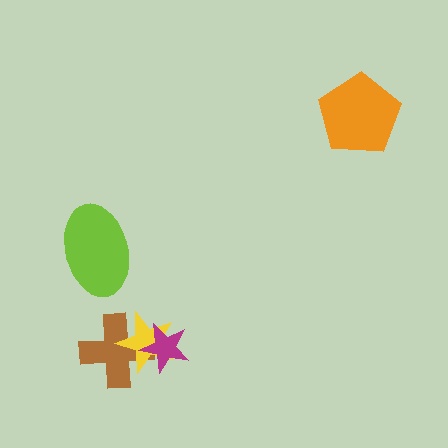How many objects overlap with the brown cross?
2 objects overlap with the brown cross.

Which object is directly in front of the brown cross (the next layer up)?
The yellow star is directly in front of the brown cross.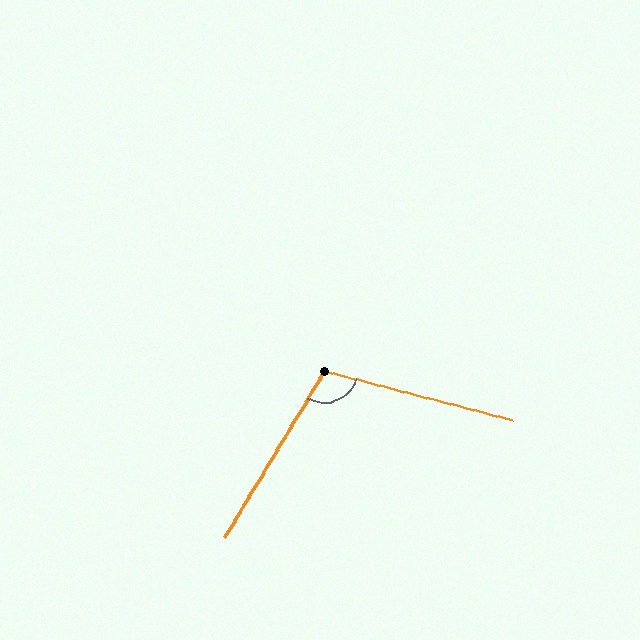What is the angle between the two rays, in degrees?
Approximately 106 degrees.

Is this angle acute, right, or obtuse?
It is obtuse.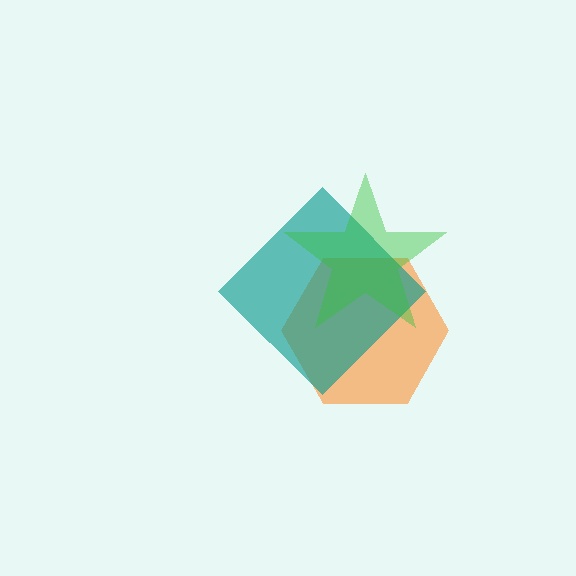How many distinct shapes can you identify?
There are 3 distinct shapes: an orange hexagon, a teal diamond, a green star.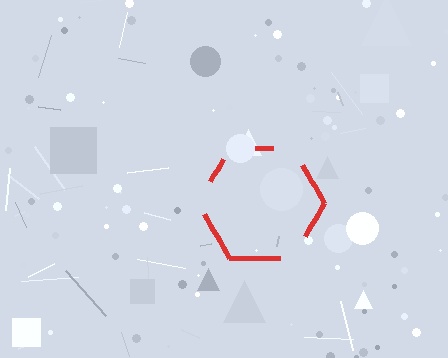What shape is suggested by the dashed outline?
The dashed outline suggests a hexagon.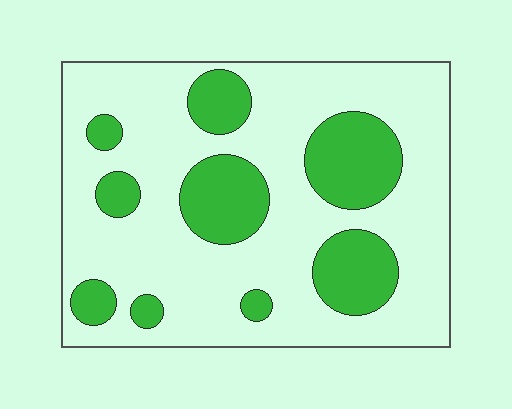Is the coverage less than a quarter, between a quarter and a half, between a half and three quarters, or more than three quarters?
Between a quarter and a half.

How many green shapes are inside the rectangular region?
9.